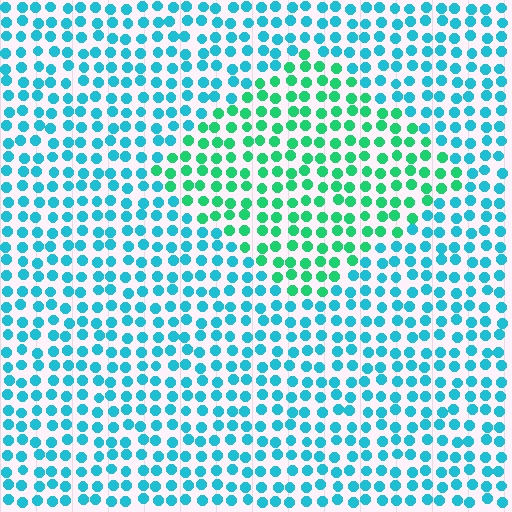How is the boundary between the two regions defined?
The boundary is defined purely by a slight shift in hue (about 39 degrees). Spacing, size, and orientation are identical on both sides.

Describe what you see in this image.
The image is filled with small cyan elements in a uniform arrangement. A diamond-shaped region is visible where the elements are tinted to a slightly different hue, forming a subtle color boundary.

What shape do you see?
I see a diamond.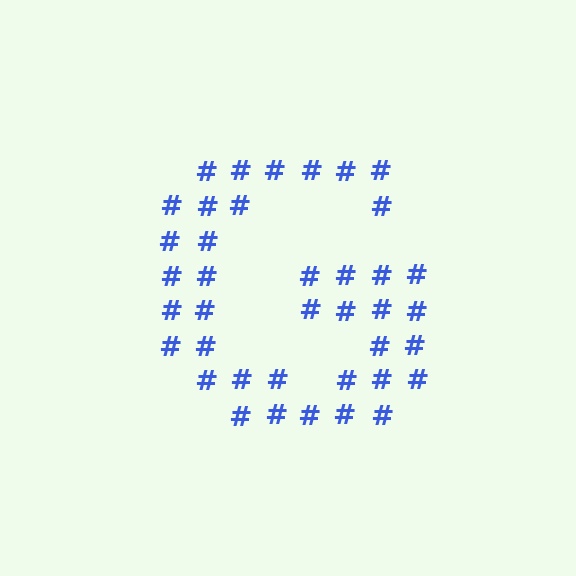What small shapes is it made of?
It is made of small hash symbols.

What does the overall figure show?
The overall figure shows the letter G.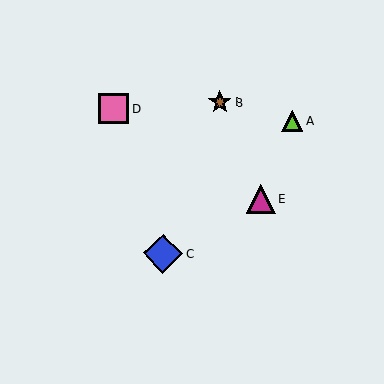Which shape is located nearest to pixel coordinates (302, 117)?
The lime triangle (labeled A) at (292, 121) is nearest to that location.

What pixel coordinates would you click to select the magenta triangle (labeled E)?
Click at (261, 199) to select the magenta triangle E.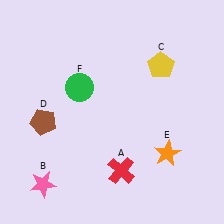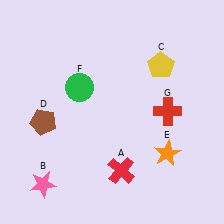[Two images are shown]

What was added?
A red cross (G) was added in Image 2.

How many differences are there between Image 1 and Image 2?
There is 1 difference between the two images.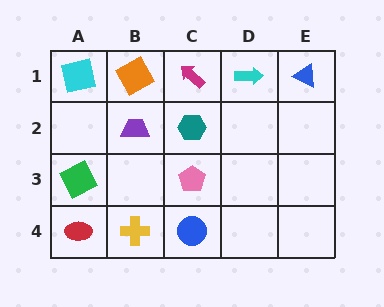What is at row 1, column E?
A blue triangle.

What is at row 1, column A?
A cyan square.